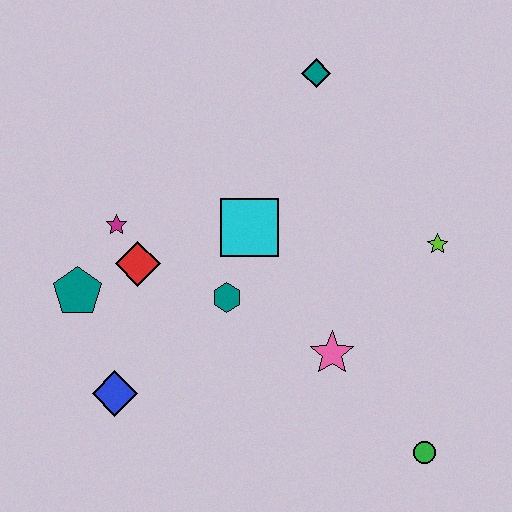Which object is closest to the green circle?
The pink star is closest to the green circle.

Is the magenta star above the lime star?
Yes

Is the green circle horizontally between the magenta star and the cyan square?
No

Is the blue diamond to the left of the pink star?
Yes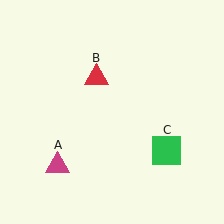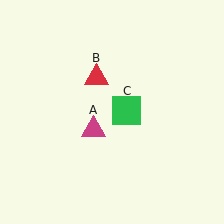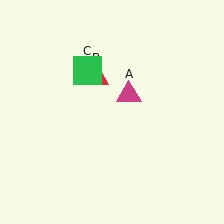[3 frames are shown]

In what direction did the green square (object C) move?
The green square (object C) moved up and to the left.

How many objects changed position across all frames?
2 objects changed position: magenta triangle (object A), green square (object C).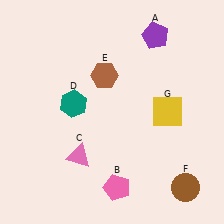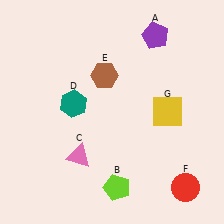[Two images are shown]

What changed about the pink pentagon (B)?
In Image 1, B is pink. In Image 2, it changed to lime.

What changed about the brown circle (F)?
In Image 1, F is brown. In Image 2, it changed to red.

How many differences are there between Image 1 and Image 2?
There are 2 differences between the two images.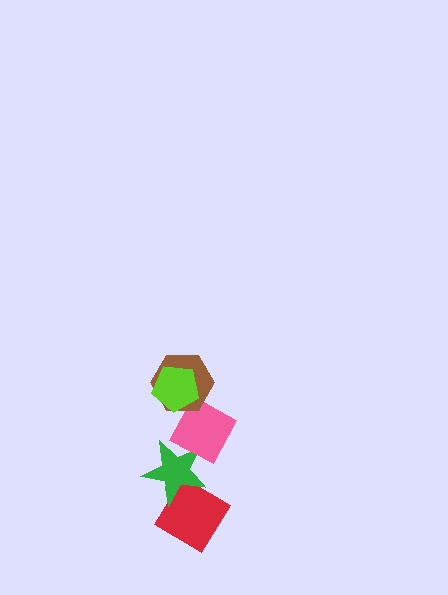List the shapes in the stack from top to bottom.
From top to bottom: the lime pentagon, the brown hexagon, the pink diamond, the green star, the red diamond.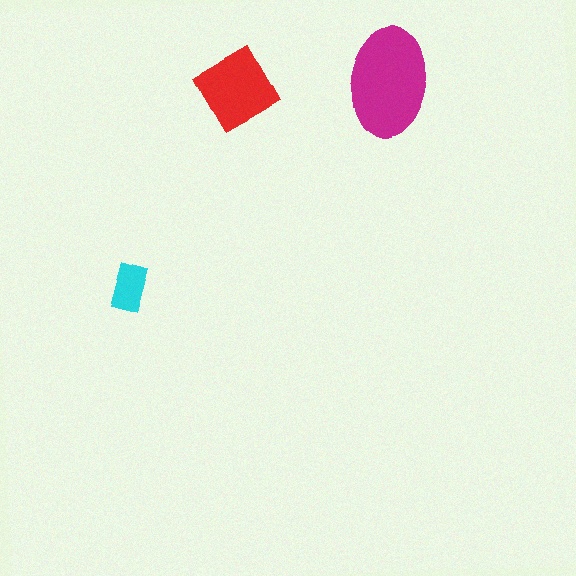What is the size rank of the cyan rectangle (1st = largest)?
3rd.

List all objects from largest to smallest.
The magenta ellipse, the red square, the cyan rectangle.